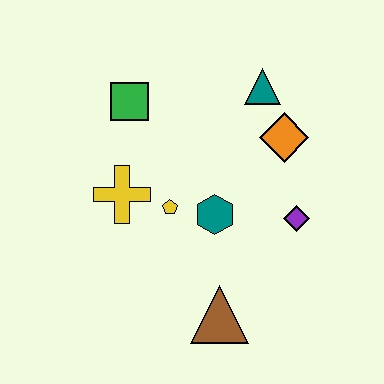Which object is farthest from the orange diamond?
The brown triangle is farthest from the orange diamond.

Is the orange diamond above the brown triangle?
Yes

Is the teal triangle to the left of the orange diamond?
Yes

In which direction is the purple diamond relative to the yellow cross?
The purple diamond is to the right of the yellow cross.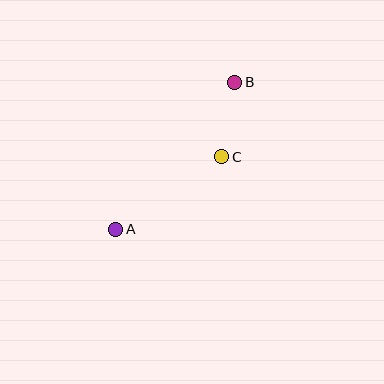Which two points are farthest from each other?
Points A and B are farthest from each other.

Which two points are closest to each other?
Points B and C are closest to each other.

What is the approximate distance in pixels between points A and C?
The distance between A and C is approximately 128 pixels.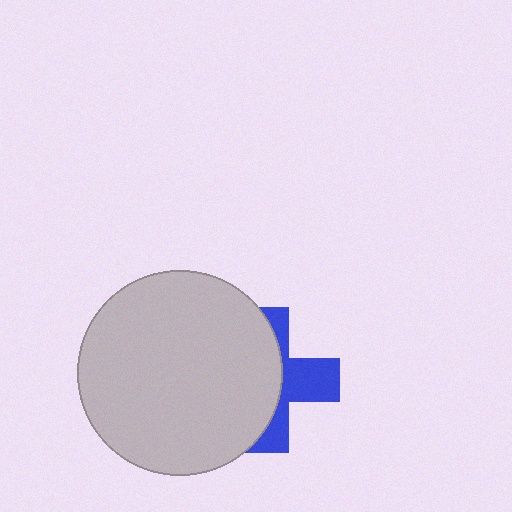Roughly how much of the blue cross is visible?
A small part of it is visible (roughly 41%).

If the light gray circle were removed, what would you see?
You would see the complete blue cross.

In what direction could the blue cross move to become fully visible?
The blue cross could move right. That would shift it out from behind the light gray circle entirely.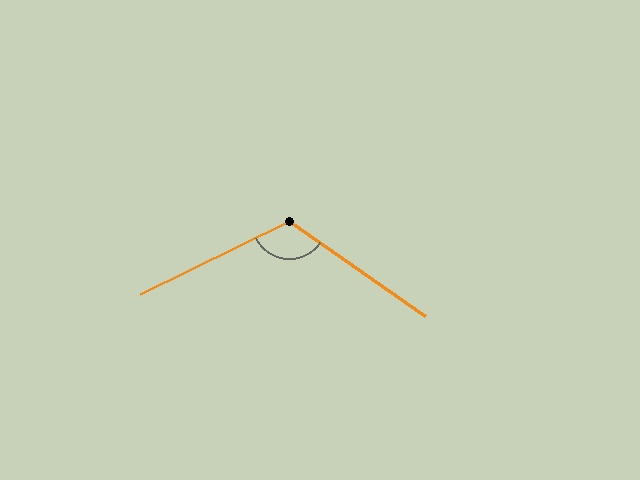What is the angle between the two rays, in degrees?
Approximately 119 degrees.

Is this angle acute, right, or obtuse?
It is obtuse.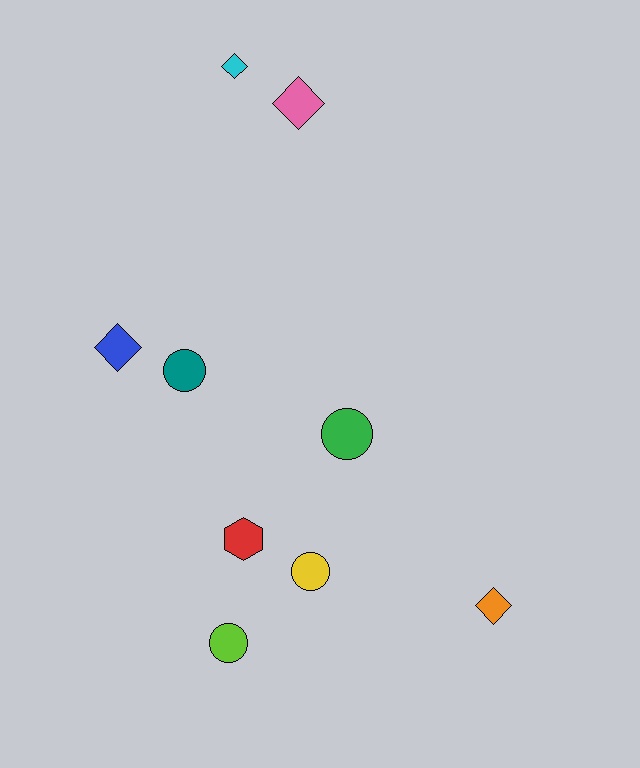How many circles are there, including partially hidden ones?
There are 4 circles.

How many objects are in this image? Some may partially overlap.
There are 9 objects.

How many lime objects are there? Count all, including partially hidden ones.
There is 1 lime object.